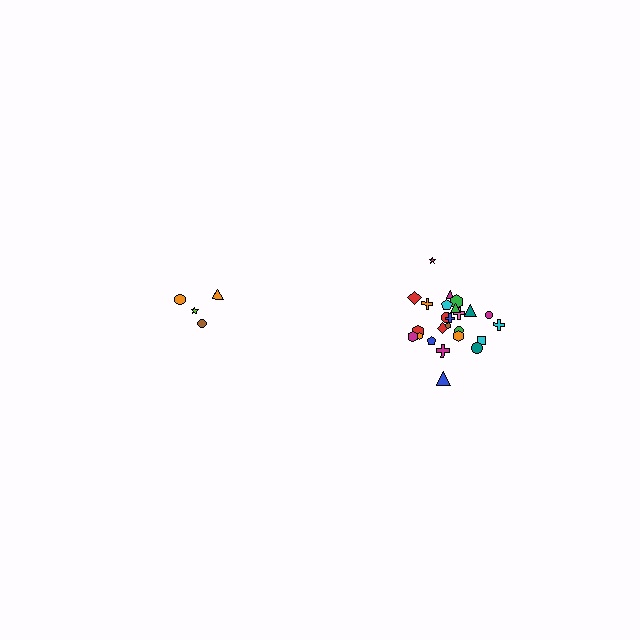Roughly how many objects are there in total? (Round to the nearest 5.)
Roughly 30 objects in total.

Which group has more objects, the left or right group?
The right group.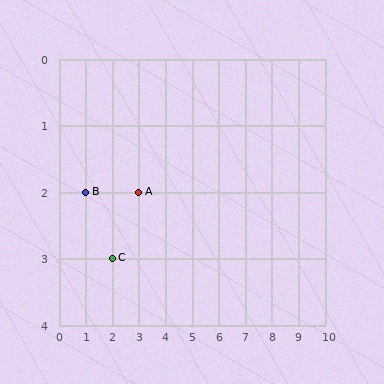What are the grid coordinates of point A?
Point A is at grid coordinates (3, 2).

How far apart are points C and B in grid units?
Points C and B are 1 column and 1 row apart (about 1.4 grid units diagonally).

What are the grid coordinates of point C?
Point C is at grid coordinates (2, 3).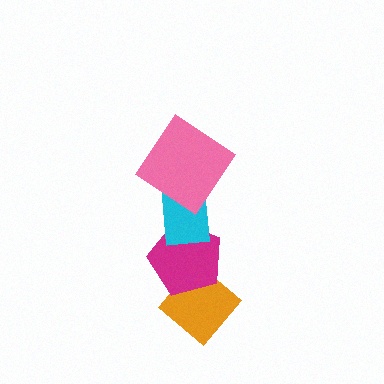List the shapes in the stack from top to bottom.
From top to bottom: the pink diamond, the cyan rectangle, the magenta pentagon, the orange diamond.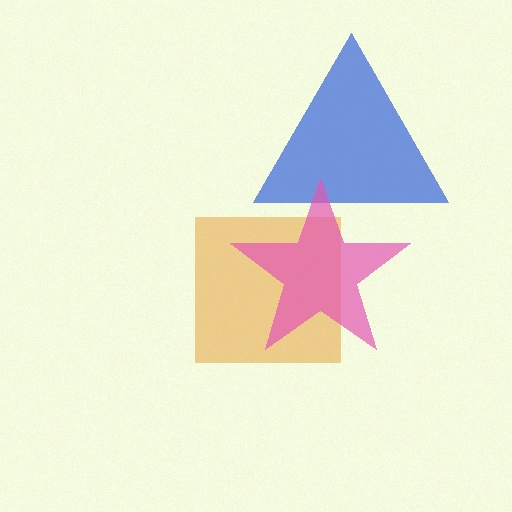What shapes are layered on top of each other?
The layered shapes are: an orange square, a blue triangle, a pink star.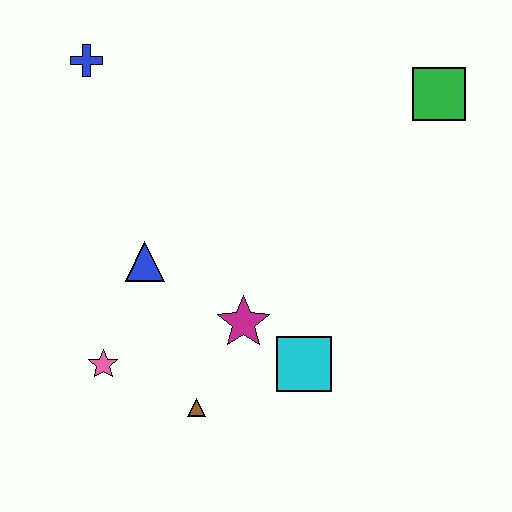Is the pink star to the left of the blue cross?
No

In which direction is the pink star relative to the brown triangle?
The pink star is to the left of the brown triangle.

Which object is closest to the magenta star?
The cyan square is closest to the magenta star.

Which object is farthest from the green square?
The pink star is farthest from the green square.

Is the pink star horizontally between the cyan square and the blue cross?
Yes